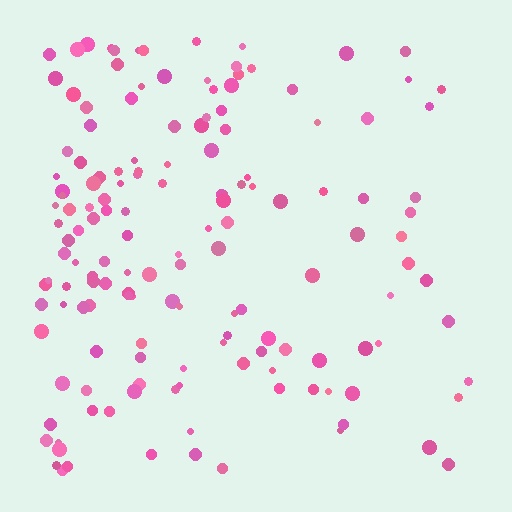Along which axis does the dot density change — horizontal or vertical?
Horizontal.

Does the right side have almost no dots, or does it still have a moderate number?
Still a moderate number, just noticeably fewer than the left.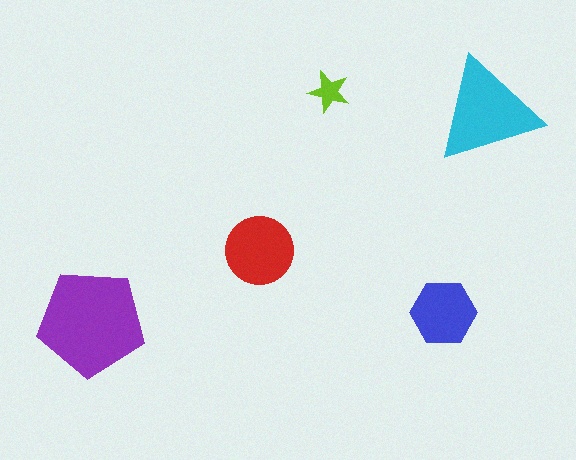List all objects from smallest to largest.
The lime star, the blue hexagon, the red circle, the cyan triangle, the purple pentagon.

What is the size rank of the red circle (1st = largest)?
3rd.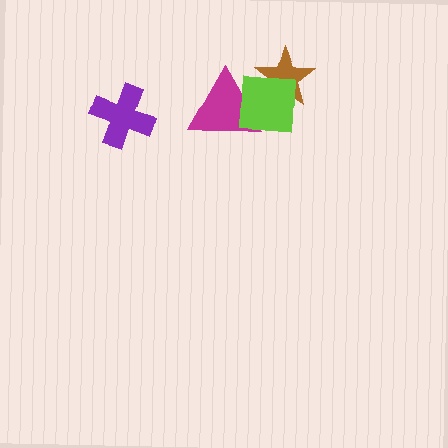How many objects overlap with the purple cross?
0 objects overlap with the purple cross.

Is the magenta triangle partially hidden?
Yes, it is partially covered by another shape.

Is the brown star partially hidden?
Yes, it is partially covered by another shape.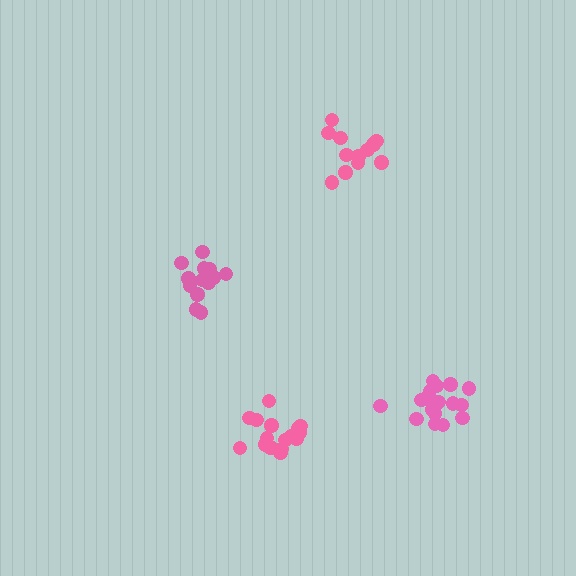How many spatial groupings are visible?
There are 4 spatial groupings.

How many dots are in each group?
Group 1: 13 dots, Group 2: 16 dots, Group 3: 12 dots, Group 4: 18 dots (59 total).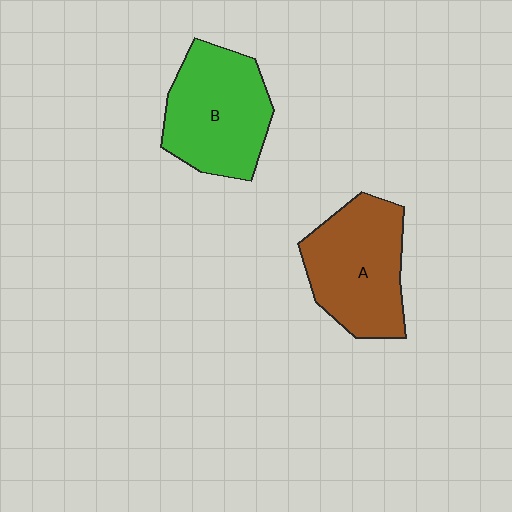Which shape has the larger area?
Shape A (brown).